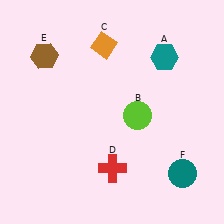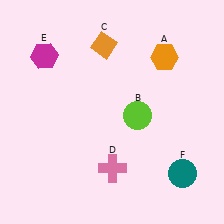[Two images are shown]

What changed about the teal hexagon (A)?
In Image 1, A is teal. In Image 2, it changed to orange.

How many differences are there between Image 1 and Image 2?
There are 3 differences between the two images.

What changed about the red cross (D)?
In Image 1, D is red. In Image 2, it changed to pink.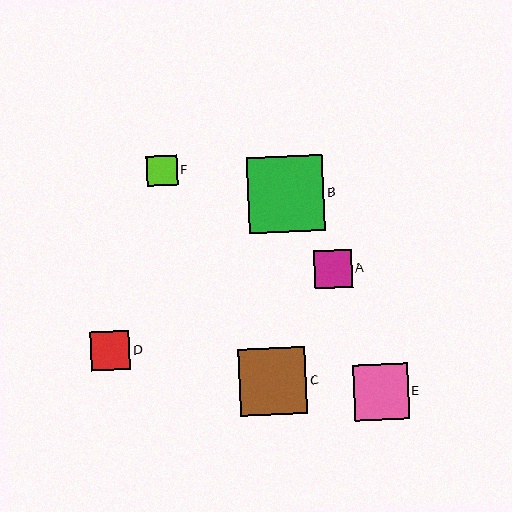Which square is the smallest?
Square F is the smallest with a size of approximately 31 pixels.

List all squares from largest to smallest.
From largest to smallest: B, C, E, D, A, F.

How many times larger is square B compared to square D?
Square B is approximately 2.0 times the size of square D.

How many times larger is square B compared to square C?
Square B is approximately 1.1 times the size of square C.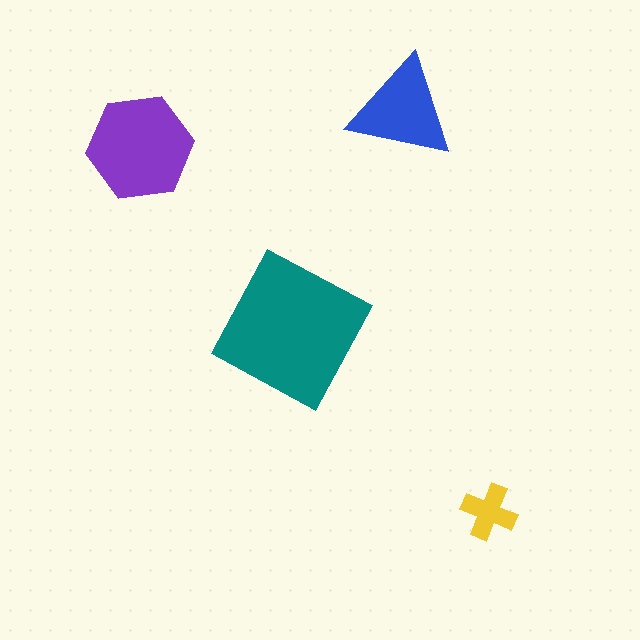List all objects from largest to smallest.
The teal square, the purple hexagon, the blue triangle, the yellow cross.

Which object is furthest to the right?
The yellow cross is rightmost.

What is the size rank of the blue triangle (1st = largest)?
3rd.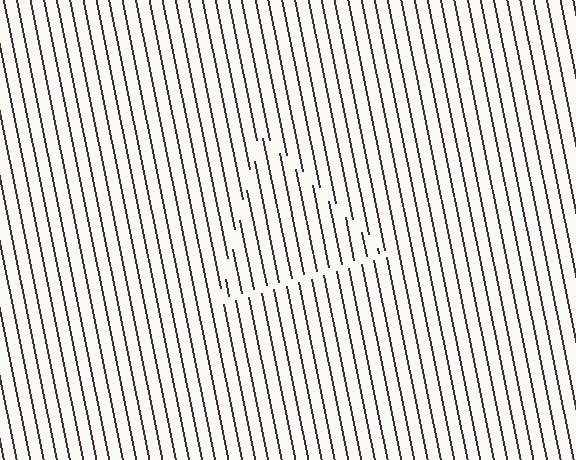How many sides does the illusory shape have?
3 sides — the line-ends trace a triangle.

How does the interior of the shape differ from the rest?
The interior of the shape contains the same grating, shifted by half a period — the contour is defined by the phase discontinuity where line-ends from the inner and outer gratings abut.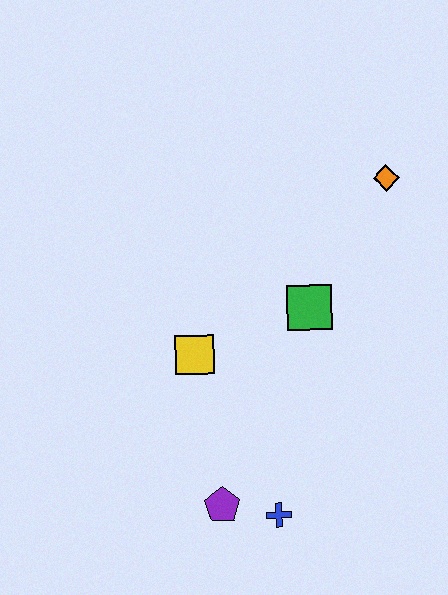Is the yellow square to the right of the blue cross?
No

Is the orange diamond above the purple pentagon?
Yes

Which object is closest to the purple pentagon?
The blue cross is closest to the purple pentagon.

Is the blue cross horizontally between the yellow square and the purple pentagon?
No